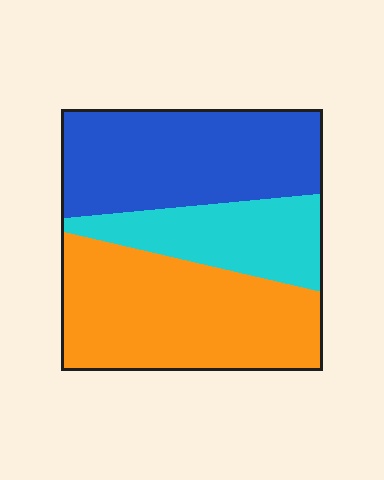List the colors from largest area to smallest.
From largest to smallest: orange, blue, cyan.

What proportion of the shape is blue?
Blue covers 37% of the shape.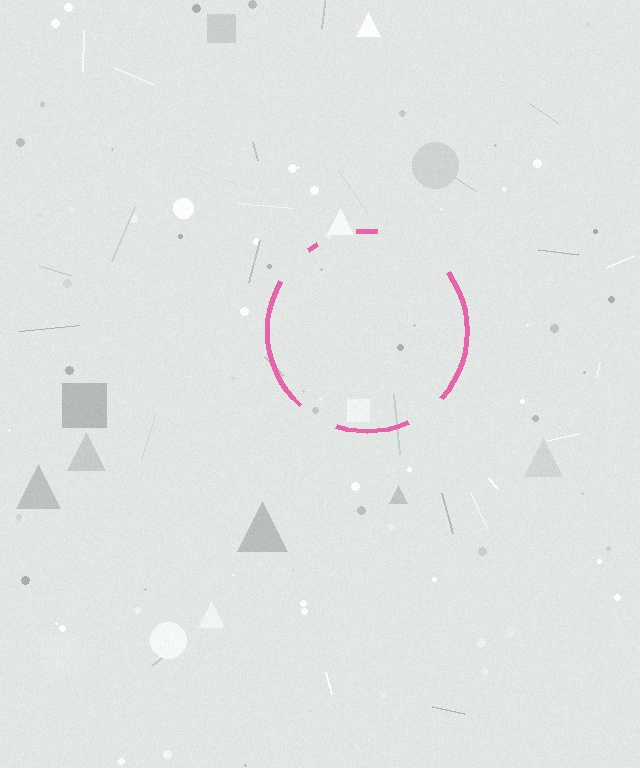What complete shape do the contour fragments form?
The contour fragments form a circle.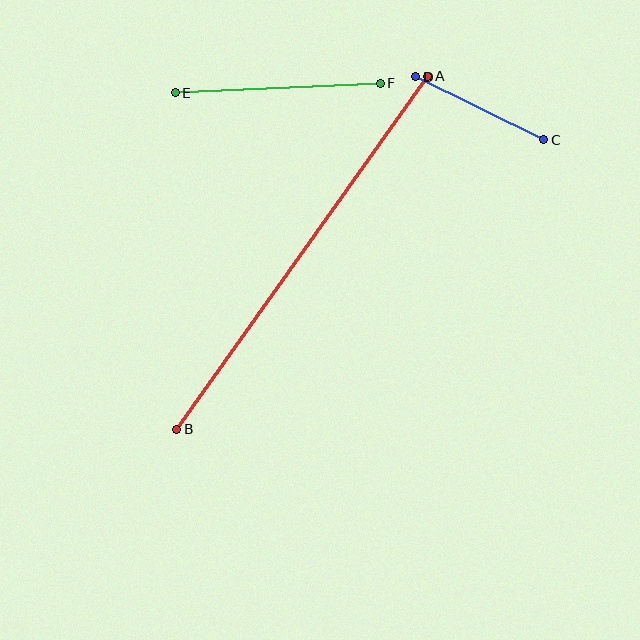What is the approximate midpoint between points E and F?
The midpoint is at approximately (278, 88) pixels.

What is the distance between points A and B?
The distance is approximately 433 pixels.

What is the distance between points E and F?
The distance is approximately 205 pixels.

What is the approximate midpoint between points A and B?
The midpoint is at approximately (302, 253) pixels.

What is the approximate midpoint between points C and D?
The midpoint is at approximately (480, 108) pixels.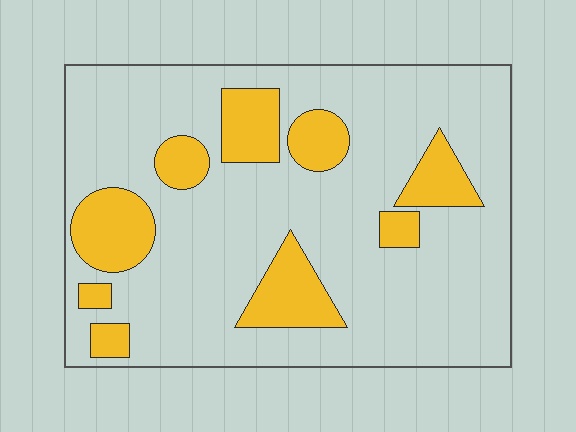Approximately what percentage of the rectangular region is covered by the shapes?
Approximately 20%.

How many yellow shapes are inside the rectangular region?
9.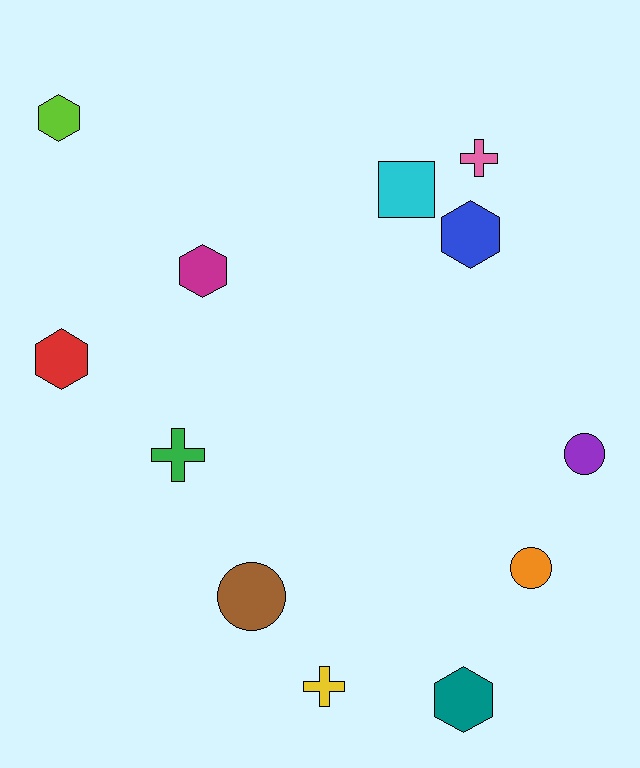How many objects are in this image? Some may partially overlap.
There are 12 objects.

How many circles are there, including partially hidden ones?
There are 3 circles.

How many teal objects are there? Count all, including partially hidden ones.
There is 1 teal object.